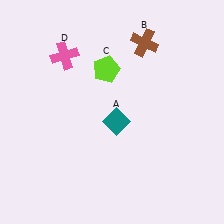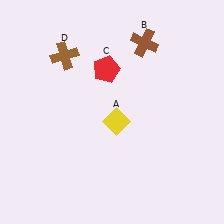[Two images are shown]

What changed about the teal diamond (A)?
In Image 1, A is teal. In Image 2, it changed to yellow.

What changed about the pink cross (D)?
In Image 1, D is pink. In Image 2, it changed to brown.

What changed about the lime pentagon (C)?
In Image 1, C is lime. In Image 2, it changed to red.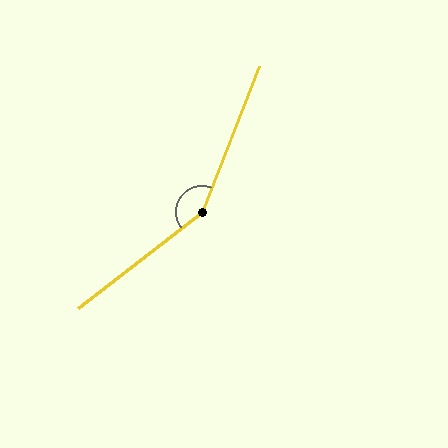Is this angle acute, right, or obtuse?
It is obtuse.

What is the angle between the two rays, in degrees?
Approximately 149 degrees.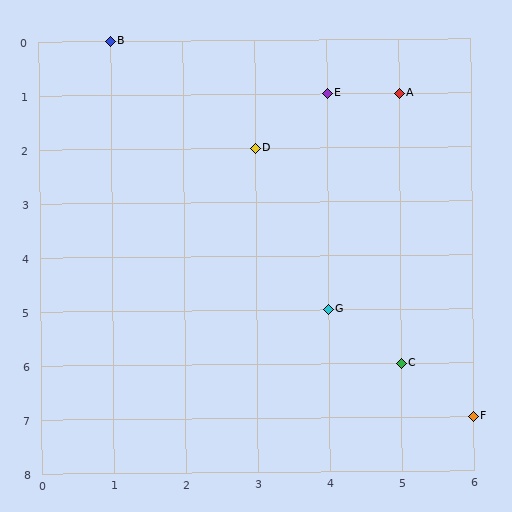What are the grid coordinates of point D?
Point D is at grid coordinates (3, 2).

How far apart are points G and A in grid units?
Points G and A are 1 column and 4 rows apart (about 4.1 grid units diagonally).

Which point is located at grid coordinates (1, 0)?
Point B is at (1, 0).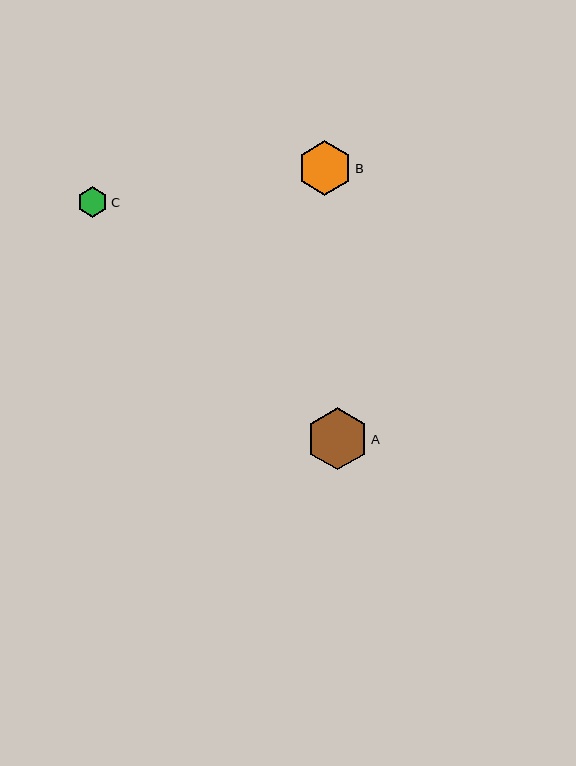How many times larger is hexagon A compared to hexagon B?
Hexagon A is approximately 1.1 times the size of hexagon B.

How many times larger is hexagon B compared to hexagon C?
Hexagon B is approximately 1.8 times the size of hexagon C.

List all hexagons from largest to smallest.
From largest to smallest: A, B, C.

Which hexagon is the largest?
Hexagon A is the largest with a size of approximately 62 pixels.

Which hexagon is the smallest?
Hexagon C is the smallest with a size of approximately 31 pixels.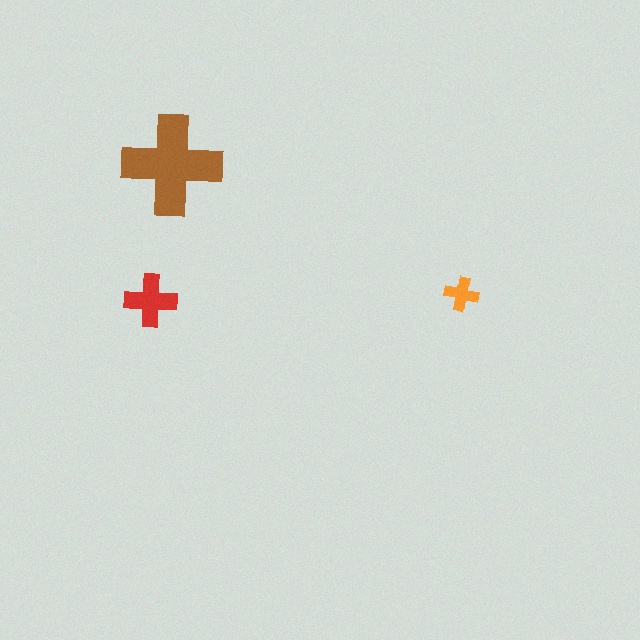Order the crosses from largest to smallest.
the brown one, the red one, the orange one.